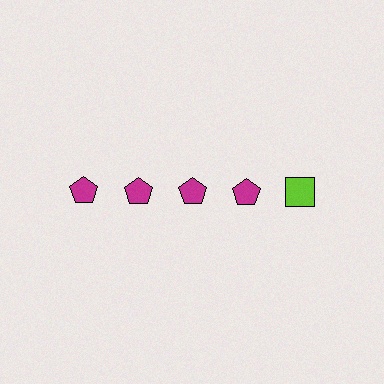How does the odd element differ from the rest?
It differs in both color (lime instead of magenta) and shape (square instead of pentagon).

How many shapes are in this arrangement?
There are 5 shapes arranged in a grid pattern.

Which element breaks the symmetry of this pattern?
The lime square in the top row, rightmost column breaks the symmetry. All other shapes are magenta pentagons.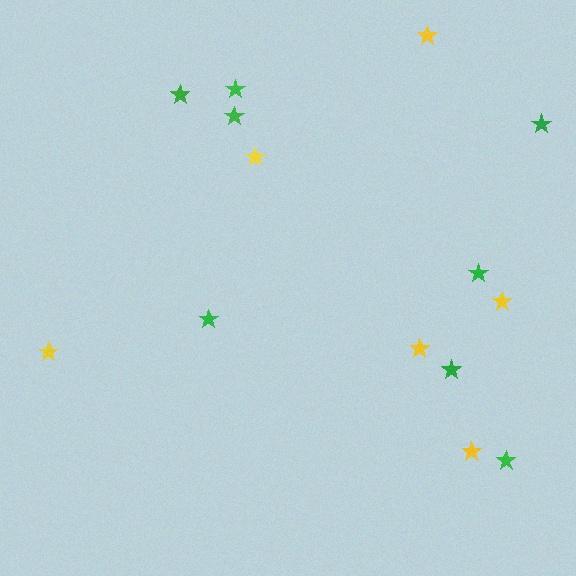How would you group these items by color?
There are 2 groups: one group of yellow stars (6) and one group of green stars (8).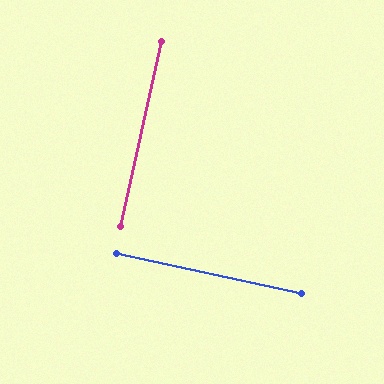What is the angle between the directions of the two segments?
Approximately 90 degrees.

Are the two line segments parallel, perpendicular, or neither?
Perpendicular — they meet at approximately 90°.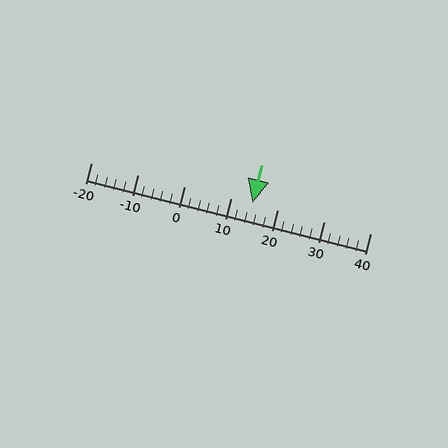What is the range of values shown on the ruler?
The ruler shows values from -20 to 40.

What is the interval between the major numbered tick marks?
The major tick marks are spaced 10 units apart.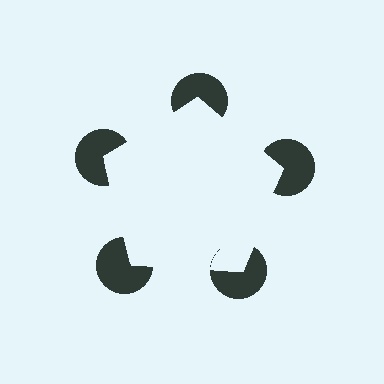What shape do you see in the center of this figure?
An illusory pentagon — its edges are inferred from the aligned wedge cuts in the pac-man discs, not physically drawn.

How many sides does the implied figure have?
5 sides.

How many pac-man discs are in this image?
There are 5 — one at each vertex of the illusory pentagon.